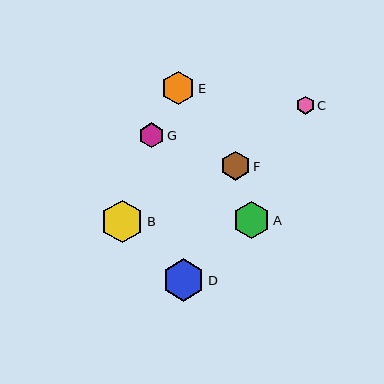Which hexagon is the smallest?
Hexagon C is the smallest with a size of approximately 18 pixels.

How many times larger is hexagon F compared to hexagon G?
Hexagon F is approximately 1.2 times the size of hexagon G.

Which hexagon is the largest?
Hexagon B is the largest with a size of approximately 42 pixels.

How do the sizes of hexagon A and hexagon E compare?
Hexagon A and hexagon E are approximately the same size.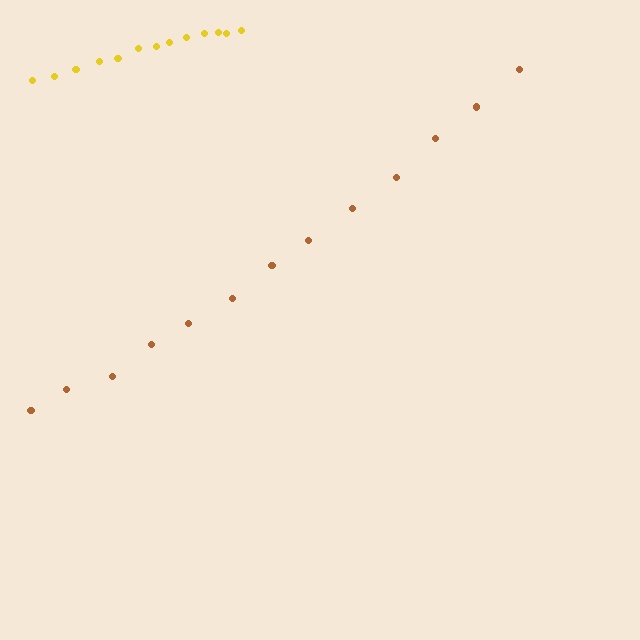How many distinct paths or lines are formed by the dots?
There are 2 distinct paths.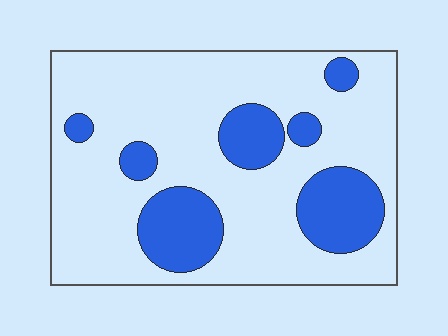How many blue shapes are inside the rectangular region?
7.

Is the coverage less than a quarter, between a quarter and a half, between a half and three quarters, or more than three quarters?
Less than a quarter.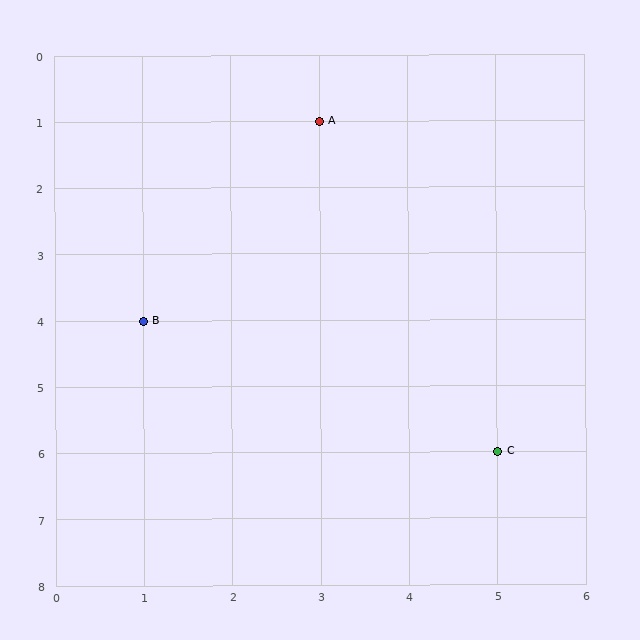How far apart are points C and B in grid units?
Points C and B are 4 columns and 2 rows apart (about 4.5 grid units diagonally).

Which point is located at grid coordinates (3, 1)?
Point A is at (3, 1).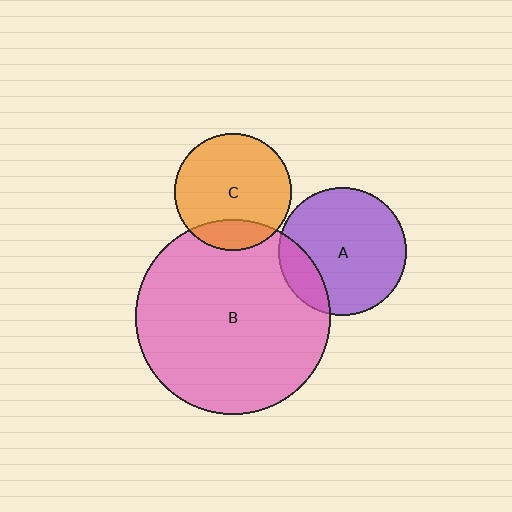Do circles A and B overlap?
Yes.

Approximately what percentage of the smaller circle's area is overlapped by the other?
Approximately 15%.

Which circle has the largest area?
Circle B (pink).